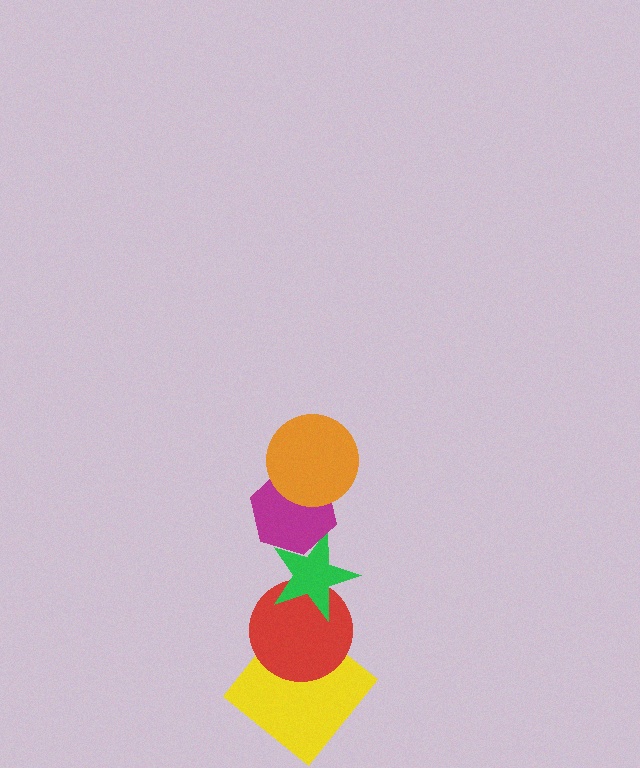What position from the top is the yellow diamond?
The yellow diamond is 5th from the top.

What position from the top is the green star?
The green star is 3rd from the top.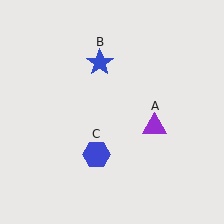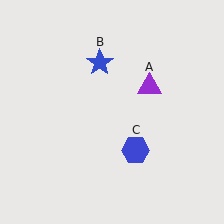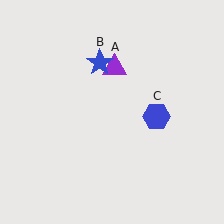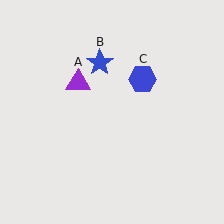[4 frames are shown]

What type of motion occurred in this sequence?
The purple triangle (object A), blue hexagon (object C) rotated counterclockwise around the center of the scene.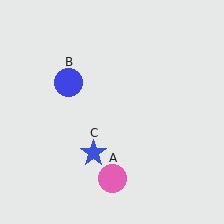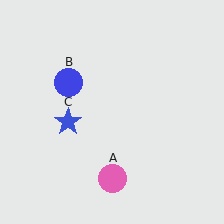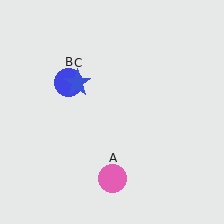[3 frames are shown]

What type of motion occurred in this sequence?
The blue star (object C) rotated clockwise around the center of the scene.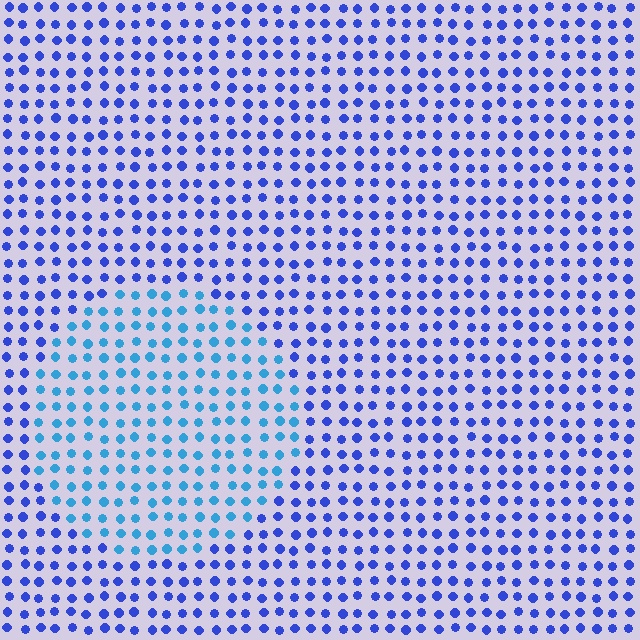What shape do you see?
I see a circle.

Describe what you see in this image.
The image is filled with small blue elements in a uniform arrangement. A circle-shaped region is visible where the elements are tinted to a slightly different hue, forming a subtle color boundary.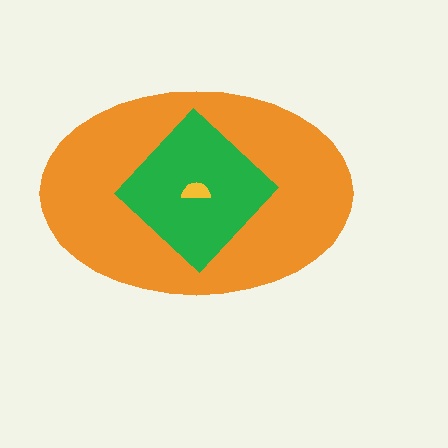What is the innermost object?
The yellow semicircle.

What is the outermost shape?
The orange ellipse.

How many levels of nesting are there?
3.